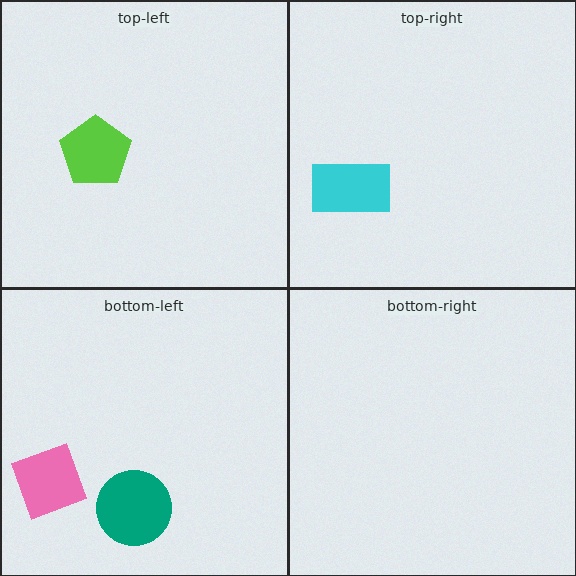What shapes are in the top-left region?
The lime pentagon.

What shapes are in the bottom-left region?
The pink diamond, the teal circle.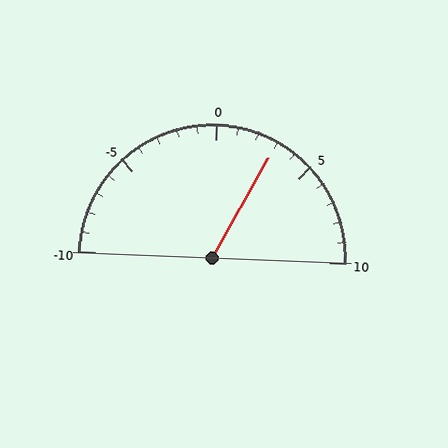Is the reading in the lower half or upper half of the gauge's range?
The reading is in the upper half of the range (-10 to 10).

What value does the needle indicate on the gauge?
The needle indicates approximately 3.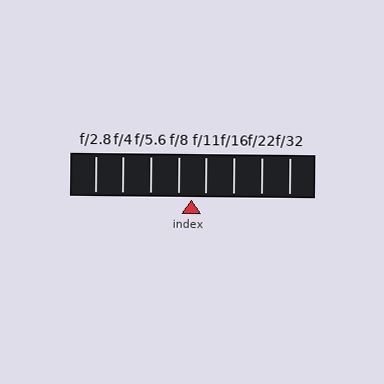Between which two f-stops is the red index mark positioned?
The index mark is between f/8 and f/11.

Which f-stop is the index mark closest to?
The index mark is closest to f/8.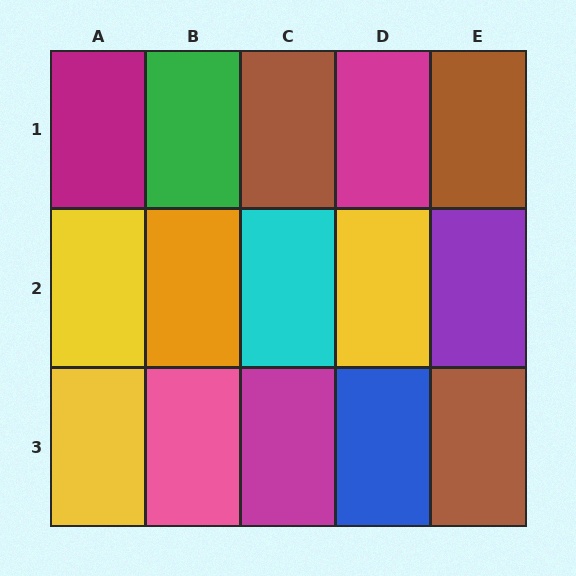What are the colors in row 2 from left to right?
Yellow, orange, cyan, yellow, purple.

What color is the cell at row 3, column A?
Yellow.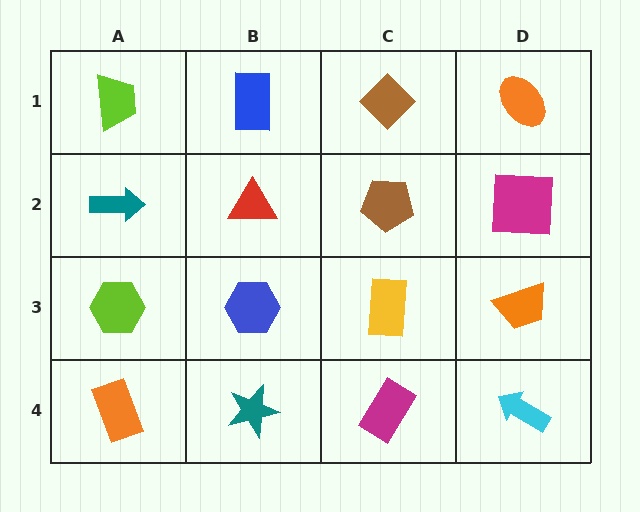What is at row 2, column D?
A magenta square.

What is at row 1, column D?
An orange ellipse.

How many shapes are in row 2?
4 shapes.